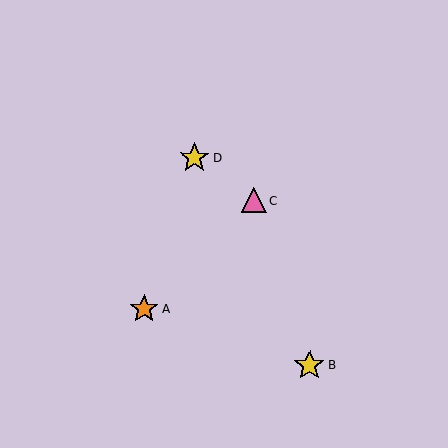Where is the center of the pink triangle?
The center of the pink triangle is at (254, 200).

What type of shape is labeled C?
Shape C is a pink triangle.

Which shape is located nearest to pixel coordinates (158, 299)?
The orange star (labeled A) at (144, 309) is nearest to that location.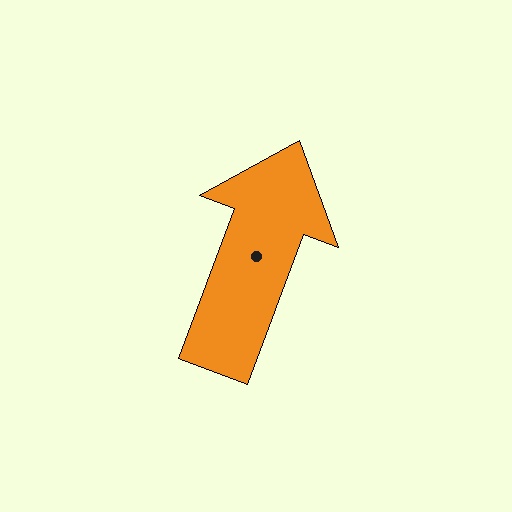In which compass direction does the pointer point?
North.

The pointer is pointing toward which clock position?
Roughly 1 o'clock.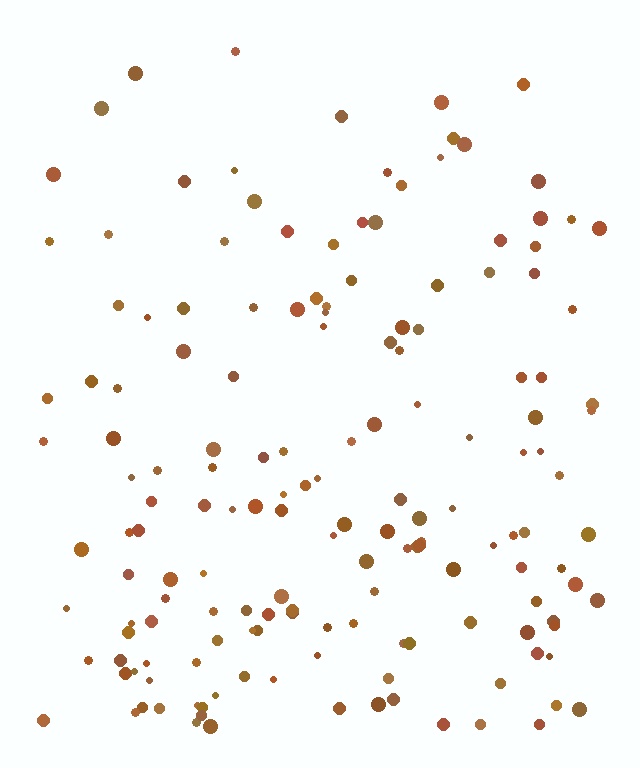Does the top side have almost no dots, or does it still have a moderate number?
Still a moderate number, just noticeably fewer than the bottom.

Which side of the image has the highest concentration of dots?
The bottom.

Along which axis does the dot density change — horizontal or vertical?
Vertical.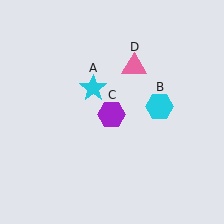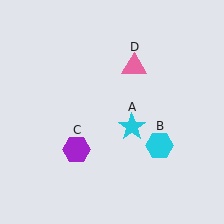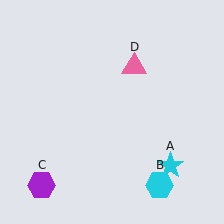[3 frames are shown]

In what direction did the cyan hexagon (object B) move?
The cyan hexagon (object B) moved down.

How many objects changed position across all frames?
3 objects changed position: cyan star (object A), cyan hexagon (object B), purple hexagon (object C).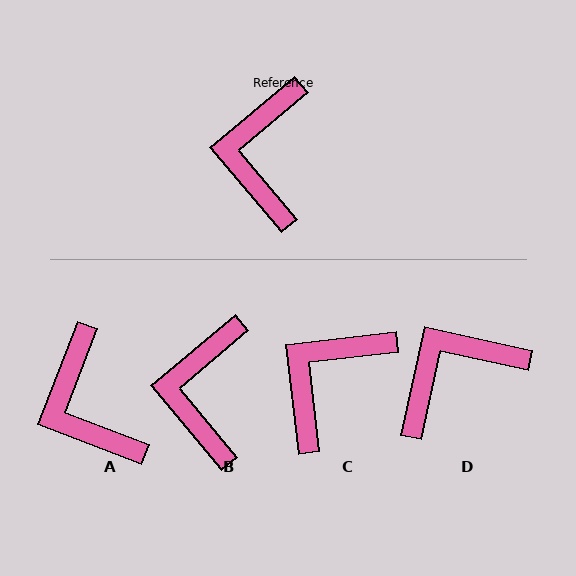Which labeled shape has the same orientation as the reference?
B.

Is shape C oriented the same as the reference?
No, it is off by about 33 degrees.